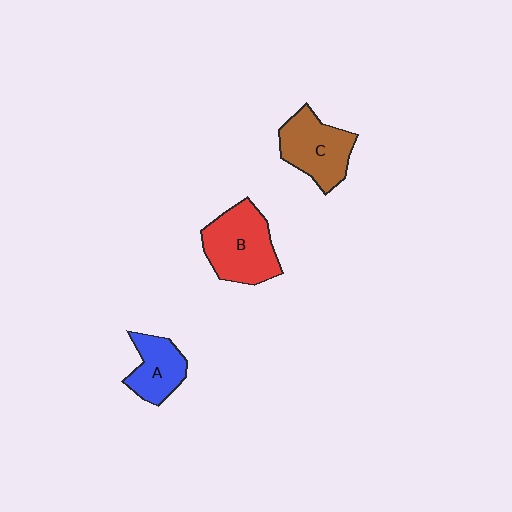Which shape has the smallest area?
Shape A (blue).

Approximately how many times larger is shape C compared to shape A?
Approximately 1.4 times.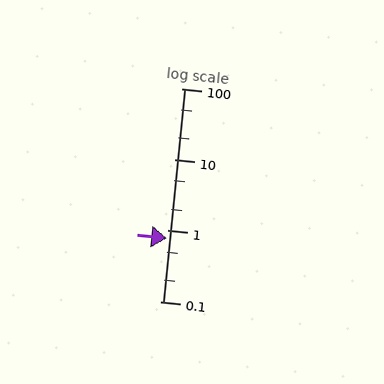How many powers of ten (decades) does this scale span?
The scale spans 3 decades, from 0.1 to 100.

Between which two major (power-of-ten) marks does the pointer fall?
The pointer is between 0.1 and 1.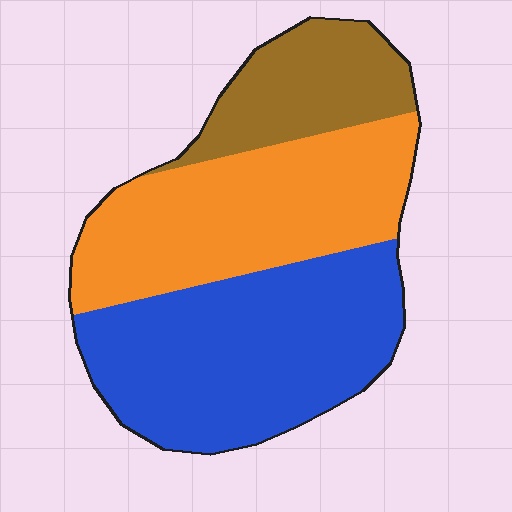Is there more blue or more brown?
Blue.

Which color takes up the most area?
Blue, at roughly 45%.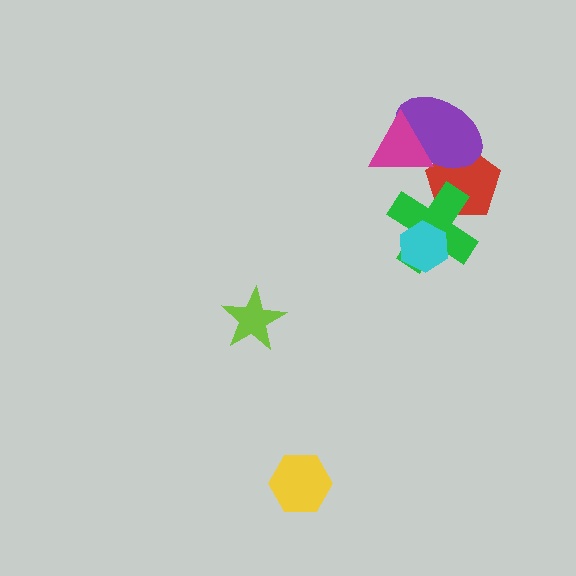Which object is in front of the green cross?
The cyan hexagon is in front of the green cross.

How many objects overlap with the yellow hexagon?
0 objects overlap with the yellow hexagon.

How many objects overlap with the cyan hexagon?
1 object overlaps with the cyan hexagon.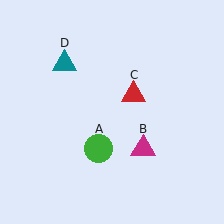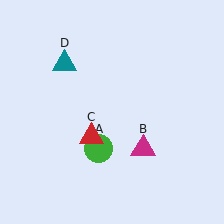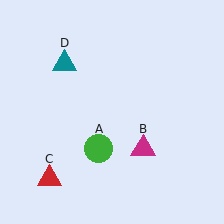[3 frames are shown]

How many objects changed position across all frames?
1 object changed position: red triangle (object C).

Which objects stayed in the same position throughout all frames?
Green circle (object A) and magenta triangle (object B) and teal triangle (object D) remained stationary.